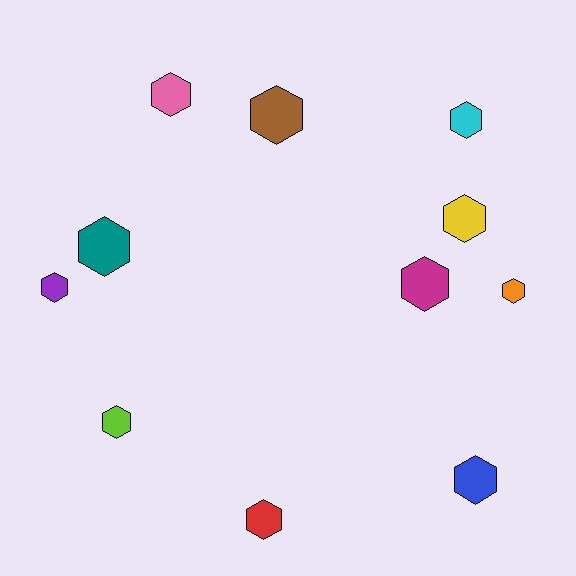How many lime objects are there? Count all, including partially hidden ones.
There is 1 lime object.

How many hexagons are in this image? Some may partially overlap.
There are 11 hexagons.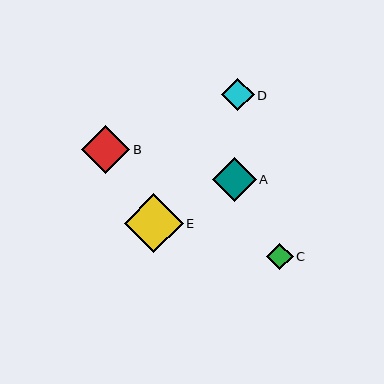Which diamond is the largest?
Diamond E is the largest with a size of approximately 59 pixels.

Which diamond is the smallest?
Diamond C is the smallest with a size of approximately 27 pixels.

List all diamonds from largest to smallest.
From largest to smallest: E, B, A, D, C.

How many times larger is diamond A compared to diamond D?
Diamond A is approximately 1.3 times the size of diamond D.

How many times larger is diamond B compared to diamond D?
Diamond B is approximately 1.5 times the size of diamond D.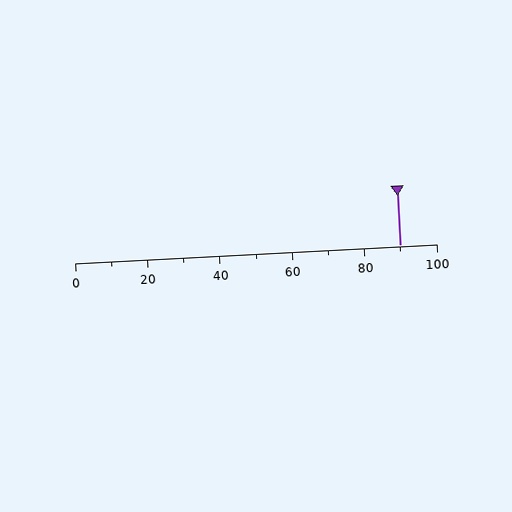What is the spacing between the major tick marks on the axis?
The major ticks are spaced 20 apart.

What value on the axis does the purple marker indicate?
The marker indicates approximately 90.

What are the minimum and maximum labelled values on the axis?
The axis runs from 0 to 100.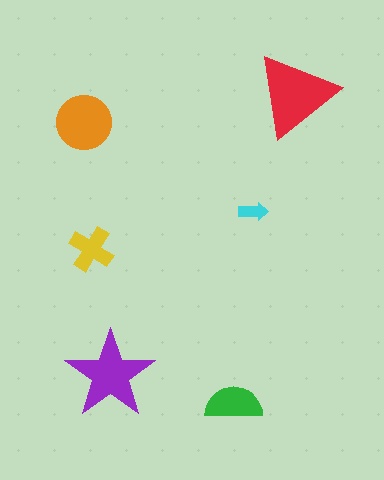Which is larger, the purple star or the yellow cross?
The purple star.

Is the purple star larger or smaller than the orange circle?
Larger.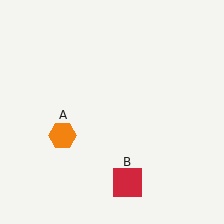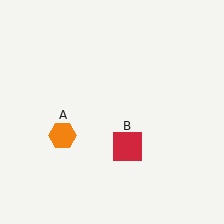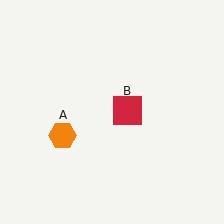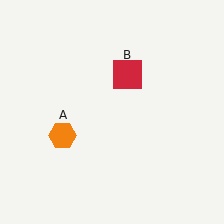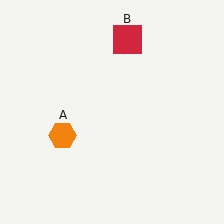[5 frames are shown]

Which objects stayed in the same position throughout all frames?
Orange hexagon (object A) remained stationary.